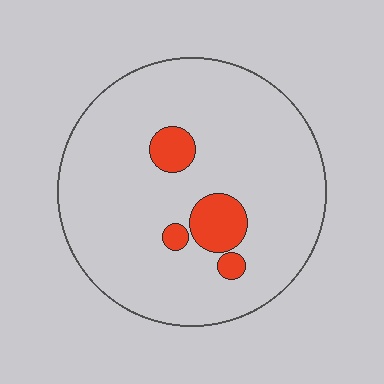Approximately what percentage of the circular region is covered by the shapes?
Approximately 10%.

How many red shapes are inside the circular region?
4.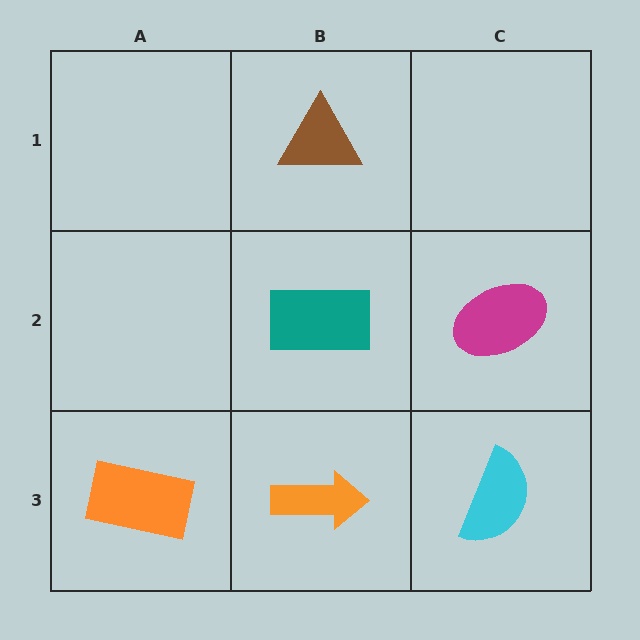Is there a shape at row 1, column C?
No, that cell is empty.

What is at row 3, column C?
A cyan semicircle.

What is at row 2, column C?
A magenta ellipse.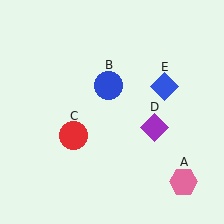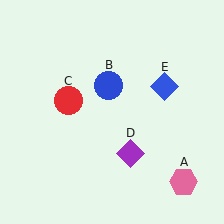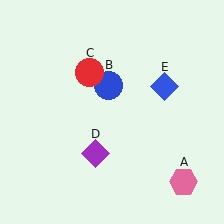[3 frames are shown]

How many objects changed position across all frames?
2 objects changed position: red circle (object C), purple diamond (object D).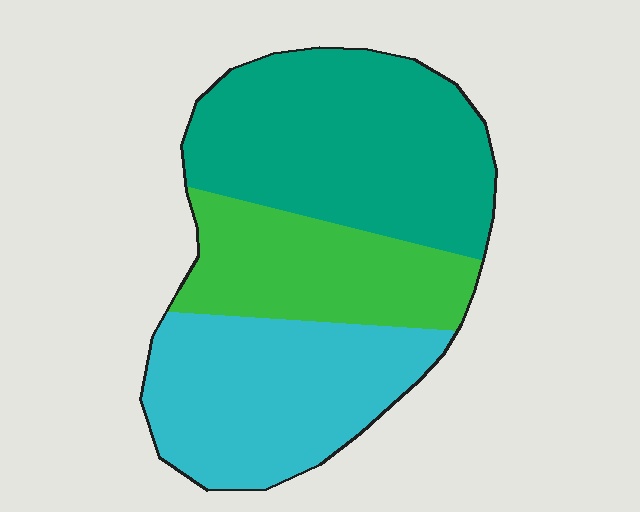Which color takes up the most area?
Teal, at roughly 40%.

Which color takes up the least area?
Green, at roughly 25%.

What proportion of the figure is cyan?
Cyan takes up about one third (1/3) of the figure.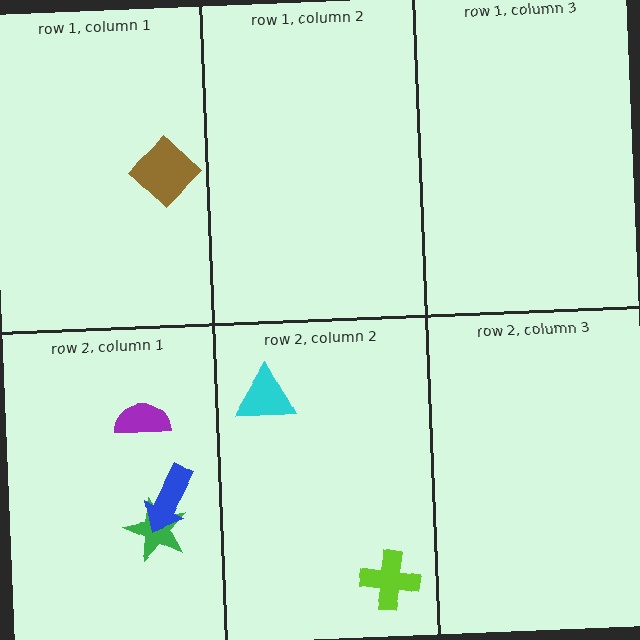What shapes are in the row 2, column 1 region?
The green star, the purple semicircle, the blue arrow.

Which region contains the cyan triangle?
The row 2, column 2 region.